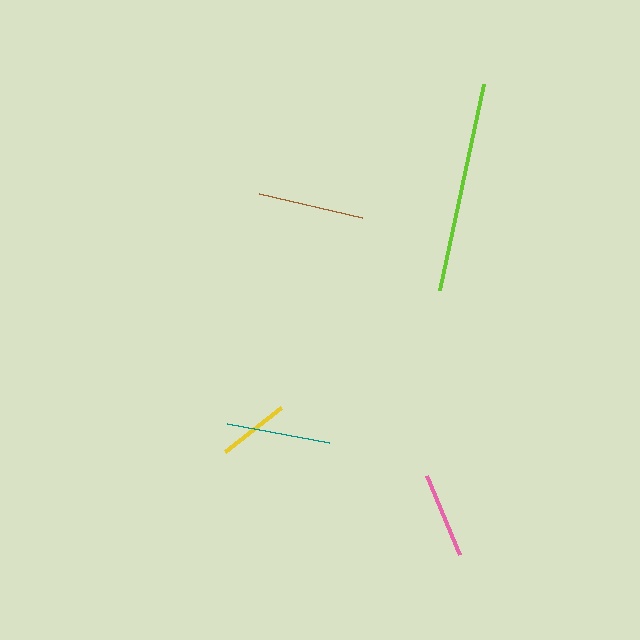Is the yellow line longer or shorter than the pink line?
The pink line is longer than the yellow line.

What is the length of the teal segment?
The teal segment is approximately 103 pixels long.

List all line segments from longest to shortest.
From longest to shortest: lime, brown, teal, pink, yellow.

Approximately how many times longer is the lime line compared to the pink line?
The lime line is approximately 2.5 times the length of the pink line.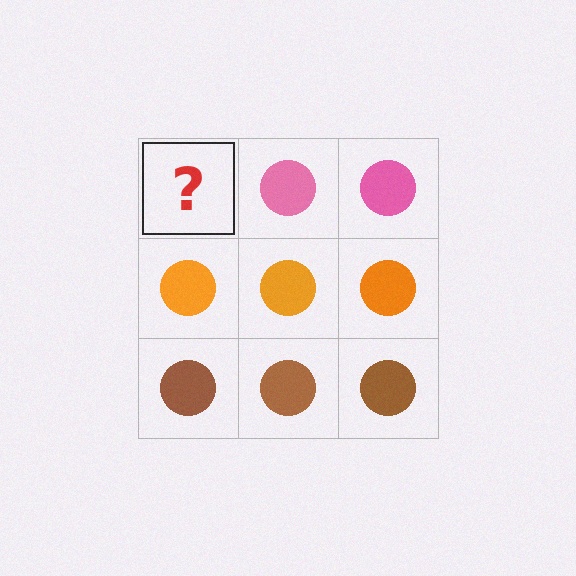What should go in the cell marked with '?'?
The missing cell should contain a pink circle.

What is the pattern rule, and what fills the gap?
The rule is that each row has a consistent color. The gap should be filled with a pink circle.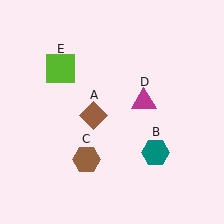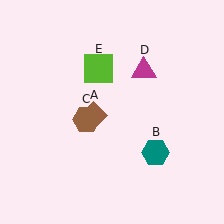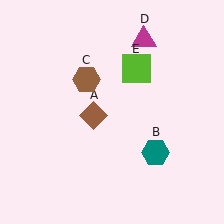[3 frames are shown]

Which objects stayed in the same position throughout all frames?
Brown diamond (object A) and teal hexagon (object B) remained stationary.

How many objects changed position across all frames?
3 objects changed position: brown hexagon (object C), magenta triangle (object D), lime square (object E).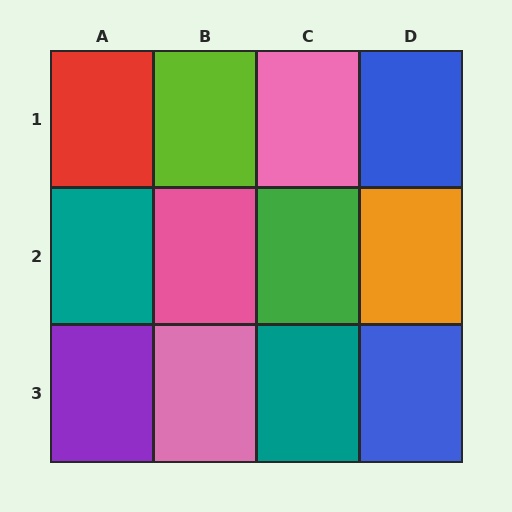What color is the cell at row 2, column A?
Teal.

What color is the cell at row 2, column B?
Pink.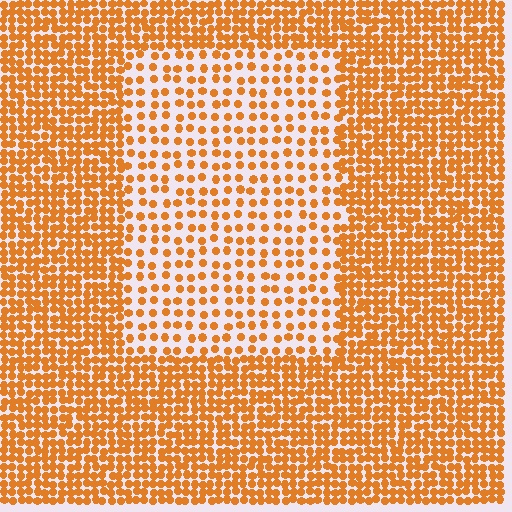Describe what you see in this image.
The image contains small orange elements arranged at two different densities. A rectangle-shaped region is visible where the elements are less densely packed than the surrounding area.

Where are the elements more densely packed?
The elements are more densely packed outside the rectangle boundary.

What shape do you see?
I see a rectangle.